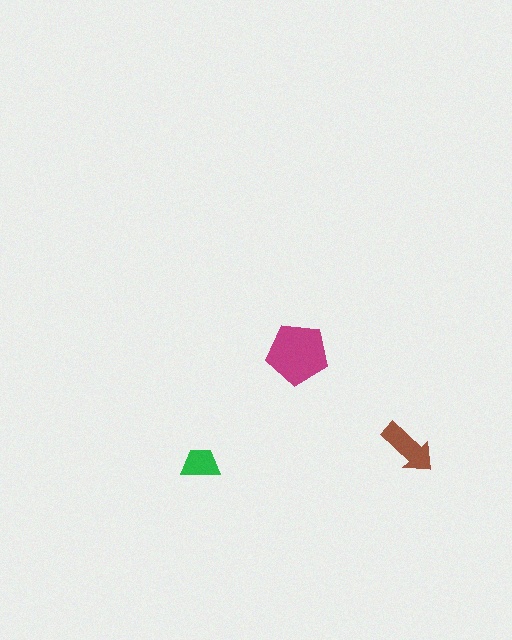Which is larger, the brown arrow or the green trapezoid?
The brown arrow.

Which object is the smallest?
The green trapezoid.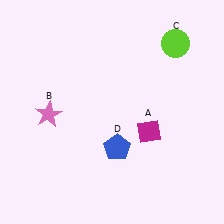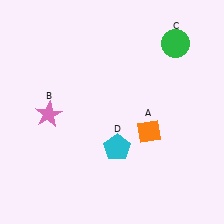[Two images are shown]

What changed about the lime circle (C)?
In Image 1, C is lime. In Image 2, it changed to green.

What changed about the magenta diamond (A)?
In Image 1, A is magenta. In Image 2, it changed to orange.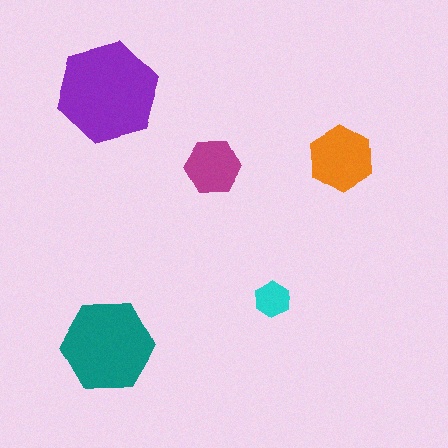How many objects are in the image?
There are 5 objects in the image.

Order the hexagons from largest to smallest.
the purple one, the teal one, the orange one, the magenta one, the cyan one.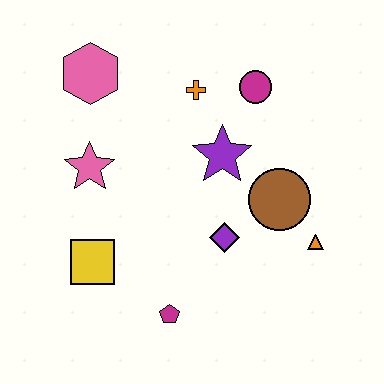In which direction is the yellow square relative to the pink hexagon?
The yellow square is below the pink hexagon.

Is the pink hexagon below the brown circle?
No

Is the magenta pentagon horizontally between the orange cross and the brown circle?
No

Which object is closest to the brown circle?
The orange triangle is closest to the brown circle.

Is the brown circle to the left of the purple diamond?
No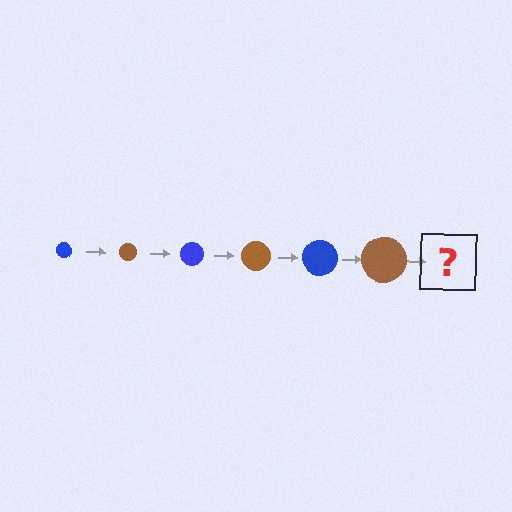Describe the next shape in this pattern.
It should be a blue circle, larger than the previous one.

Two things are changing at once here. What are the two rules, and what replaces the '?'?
The two rules are that the circle grows larger each step and the color cycles through blue and brown. The '?' should be a blue circle, larger than the previous one.